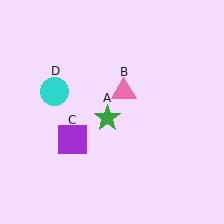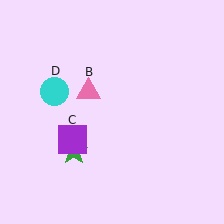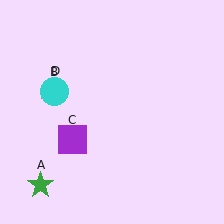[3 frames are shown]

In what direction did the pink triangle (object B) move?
The pink triangle (object B) moved left.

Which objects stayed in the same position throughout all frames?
Purple square (object C) and cyan circle (object D) remained stationary.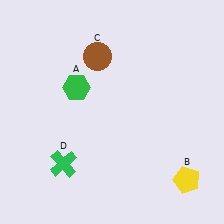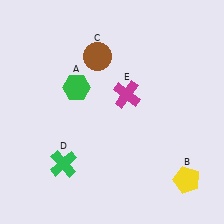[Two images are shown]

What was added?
A magenta cross (E) was added in Image 2.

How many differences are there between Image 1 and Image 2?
There is 1 difference between the two images.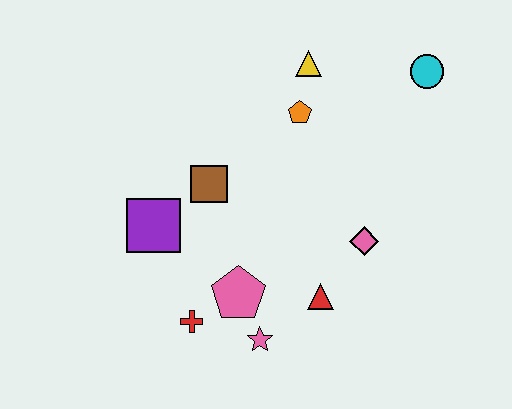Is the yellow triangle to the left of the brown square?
No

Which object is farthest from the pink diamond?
The purple square is farthest from the pink diamond.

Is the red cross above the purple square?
No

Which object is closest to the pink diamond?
The red triangle is closest to the pink diamond.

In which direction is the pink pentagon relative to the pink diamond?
The pink pentagon is to the left of the pink diamond.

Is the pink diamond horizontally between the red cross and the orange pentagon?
No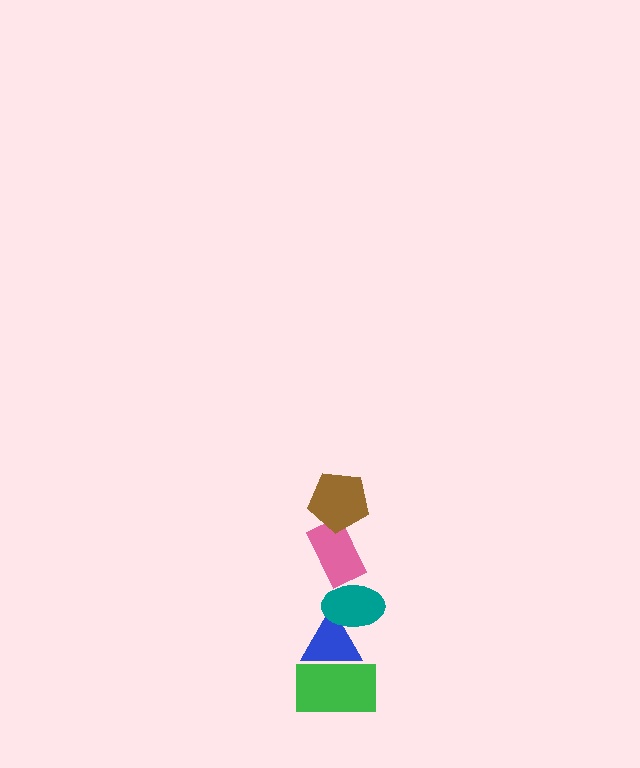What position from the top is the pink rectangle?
The pink rectangle is 2nd from the top.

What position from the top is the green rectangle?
The green rectangle is 5th from the top.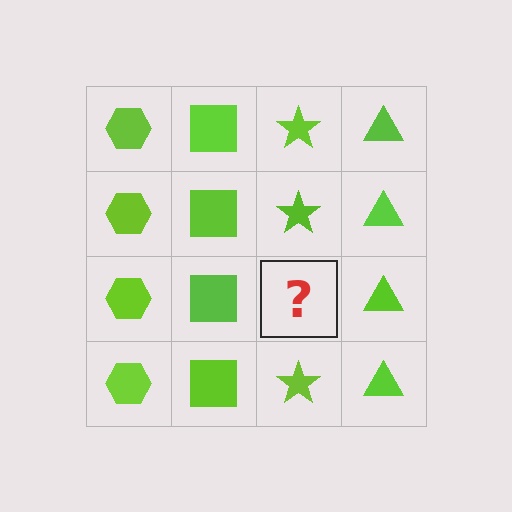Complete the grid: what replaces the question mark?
The question mark should be replaced with a lime star.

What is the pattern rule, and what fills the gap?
The rule is that each column has a consistent shape. The gap should be filled with a lime star.